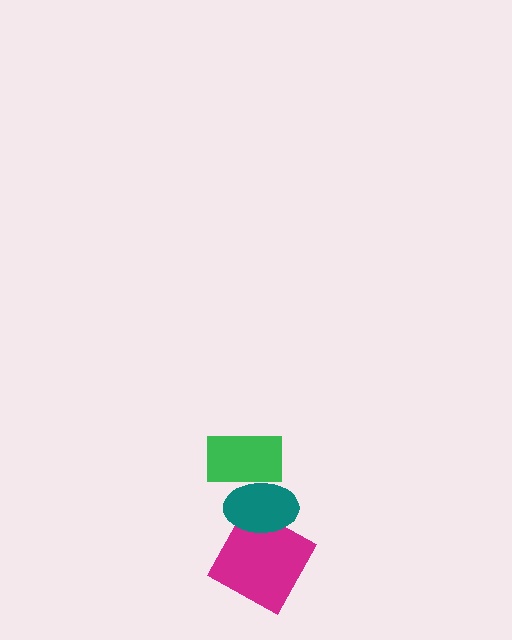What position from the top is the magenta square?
The magenta square is 3rd from the top.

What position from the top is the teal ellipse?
The teal ellipse is 2nd from the top.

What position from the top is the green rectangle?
The green rectangle is 1st from the top.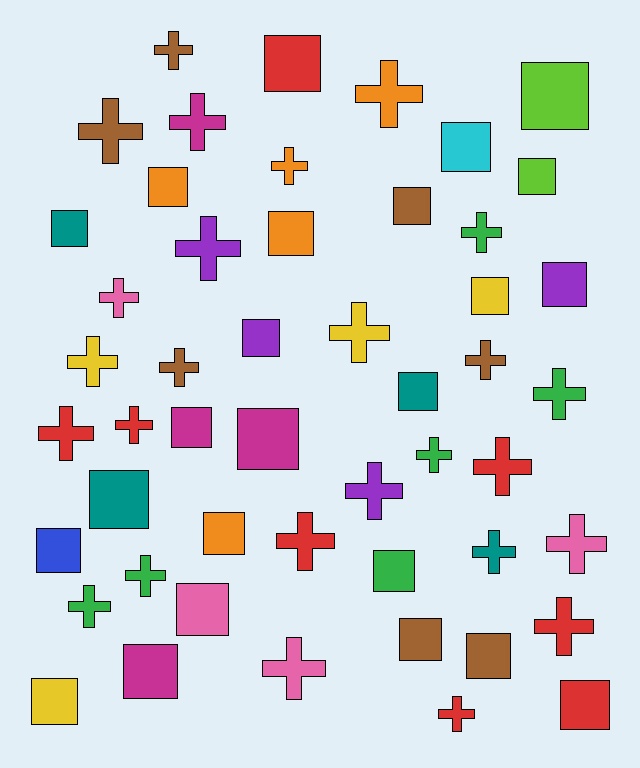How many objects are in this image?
There are 50 objects.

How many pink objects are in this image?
There are 4 pink objects.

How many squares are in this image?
There are 24 squares.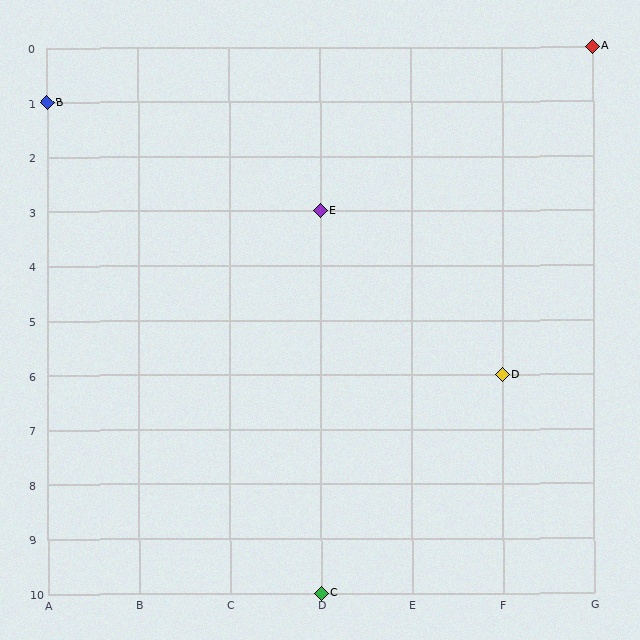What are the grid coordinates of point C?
Point C is at grid coordinates (D, 10).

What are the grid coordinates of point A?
Point A is at grid coordinates (G, 0).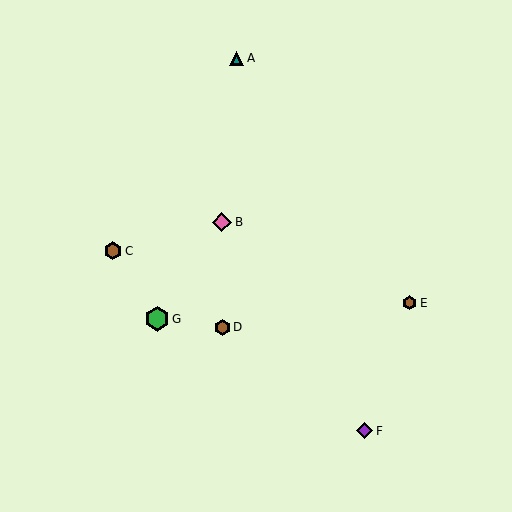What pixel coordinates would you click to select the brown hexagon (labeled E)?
Click at (410, 303) to select the brown hexagon E.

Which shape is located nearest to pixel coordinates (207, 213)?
The pink diamond (labeled B) at (222, 222) is nearest to that location.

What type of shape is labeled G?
Shape G is a green hexagon.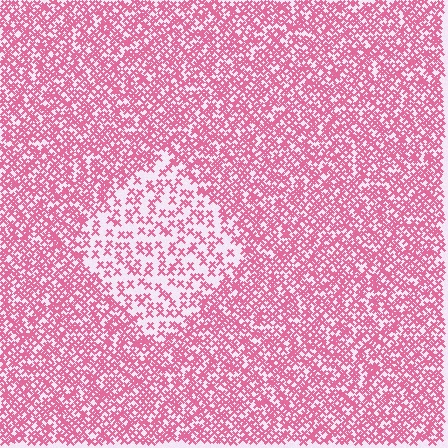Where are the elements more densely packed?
The elements are more densely packed outside the diamond boundary.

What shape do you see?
I see a diamond.